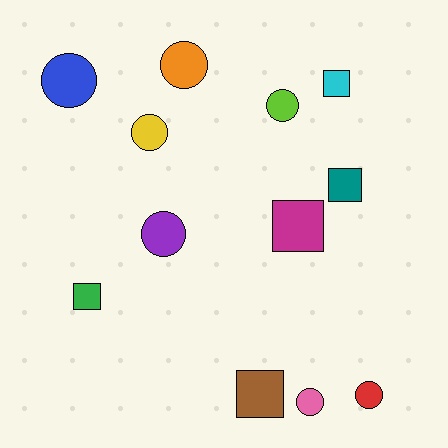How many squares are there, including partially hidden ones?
There are 5 squares.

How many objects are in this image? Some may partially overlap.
There are 12 objects.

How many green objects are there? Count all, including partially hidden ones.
There is 1 green object.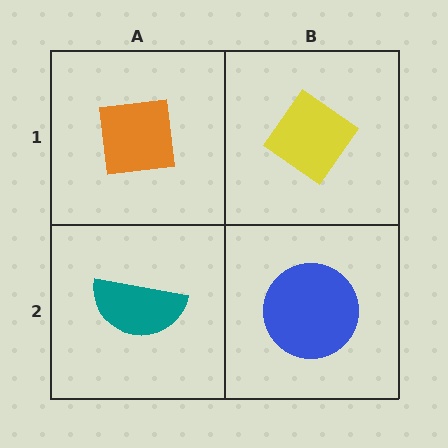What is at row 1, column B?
A yellow diamond.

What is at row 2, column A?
A teal semicircle.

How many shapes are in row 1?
2 shapes.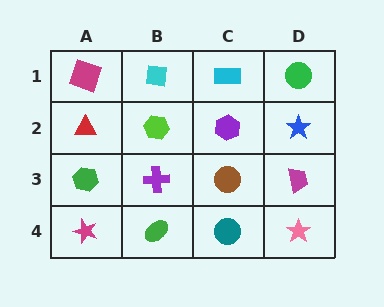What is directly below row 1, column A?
A red triangle.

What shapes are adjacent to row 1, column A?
A red triangle (row 2, column A), a cyan square (row 1, column B).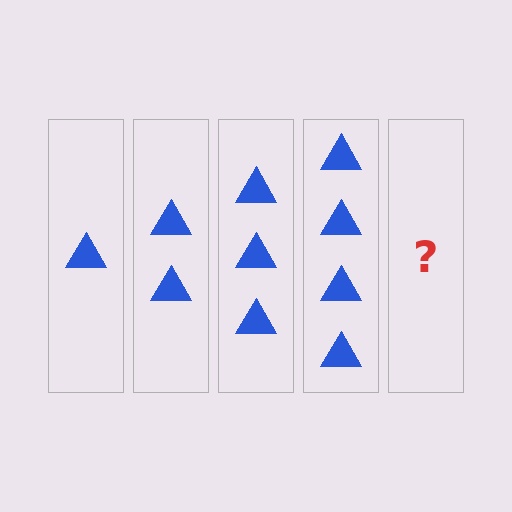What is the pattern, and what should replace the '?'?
The pattern is that each step adds one more triangle. The '?' should be 5 triangles.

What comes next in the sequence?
The next element should be 5 triangles.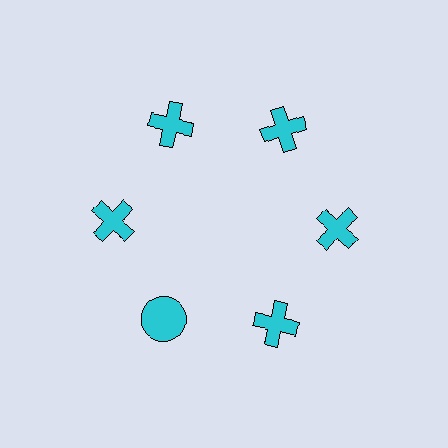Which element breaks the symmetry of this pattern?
The cyan circle at roughly the 7 o'clock position breaks the symmetry. All other shapes are cyan crosses.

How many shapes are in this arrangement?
There are 6 shapes arranged in a ring pattern.